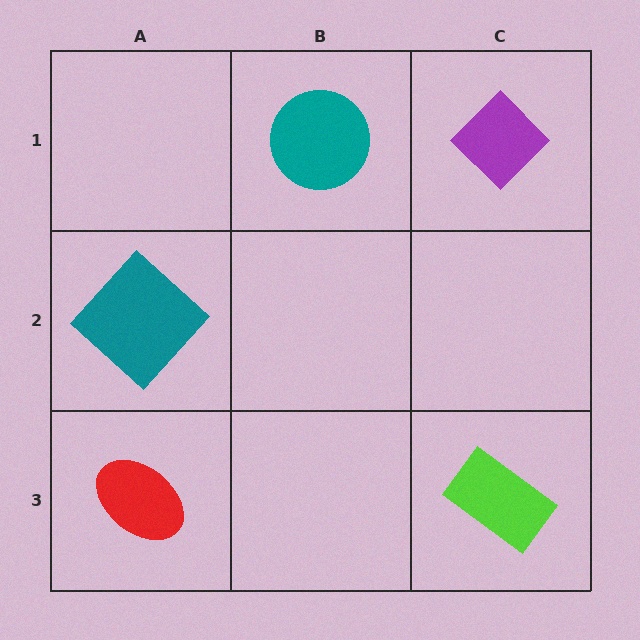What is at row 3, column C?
A lime rectangle.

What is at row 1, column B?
A teal circle.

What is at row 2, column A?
A teal diamond.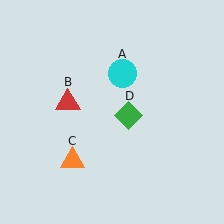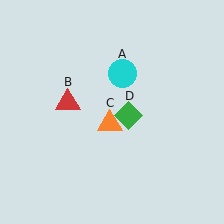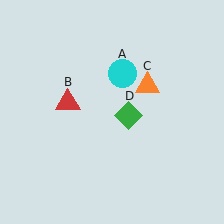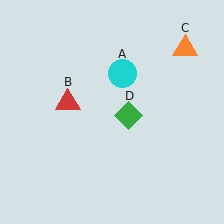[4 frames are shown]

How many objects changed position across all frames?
1 object changed position: orange triangle (object C).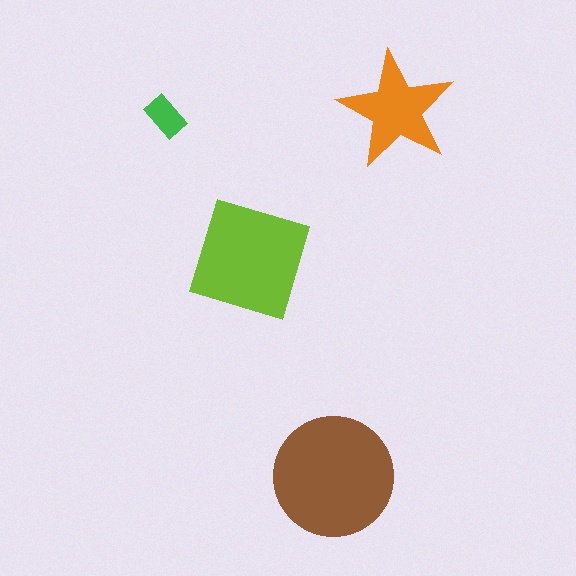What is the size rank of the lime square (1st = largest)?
2nd.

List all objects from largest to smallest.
The brown circle, the lime square, the orange star, the green rectangle.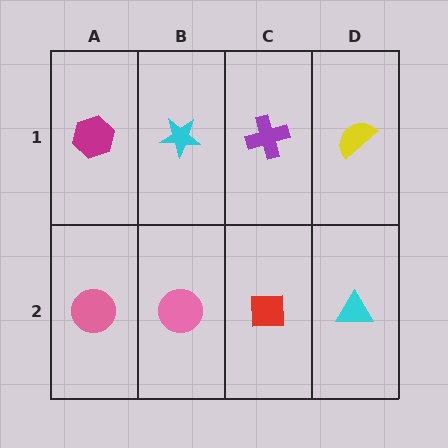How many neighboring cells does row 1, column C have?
3.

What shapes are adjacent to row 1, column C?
A red square (row 2, column C), a cyan star (row 1, column B), a yellow semicircle (row 1, column D).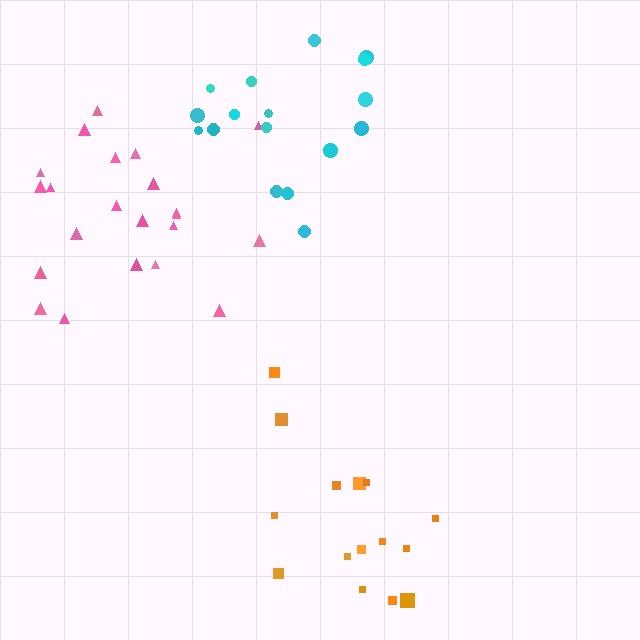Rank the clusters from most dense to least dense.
pink, cyan, orange.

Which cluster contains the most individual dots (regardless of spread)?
Pink (22).